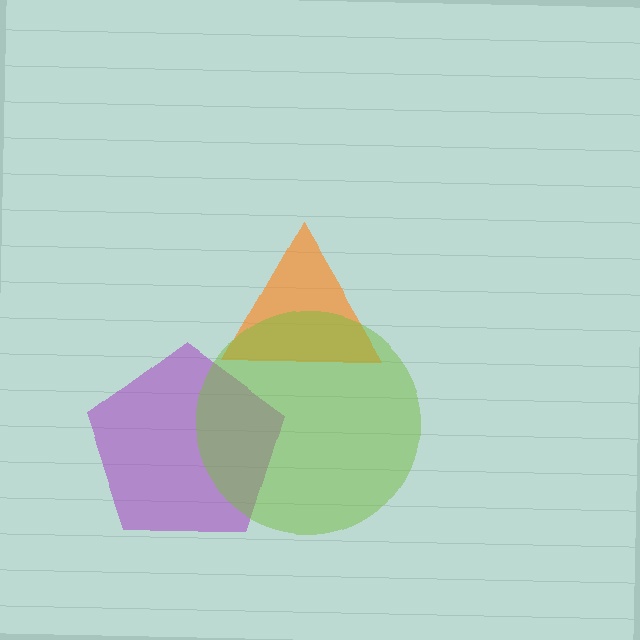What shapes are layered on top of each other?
The layered shapes are: a purple pentagon, an orange triangle, a lime circle.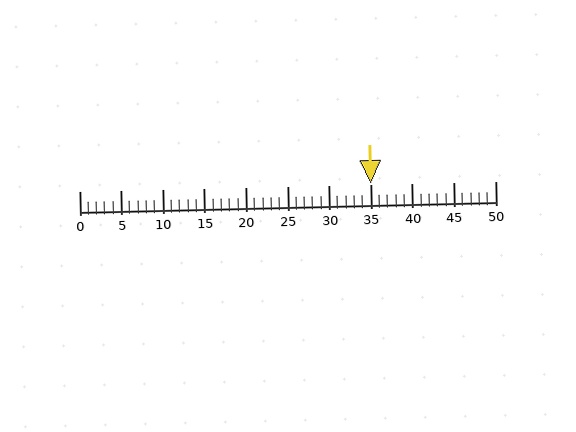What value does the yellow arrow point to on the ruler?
The yellow arrow points to approximately 35.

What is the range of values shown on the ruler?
The ruler shows values from 0 to 50.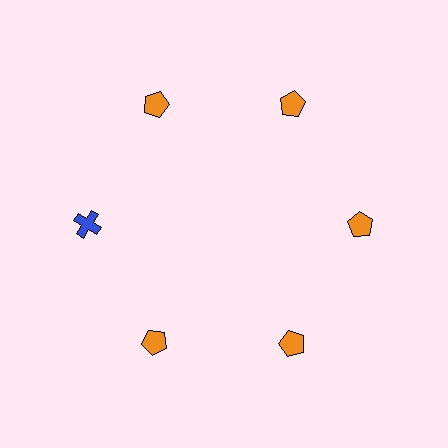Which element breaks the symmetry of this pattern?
The blue cross at roughly the 9 o'clock position breaks the symmetry. All other shapes are orange pentagons.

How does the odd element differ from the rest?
It differs in both color (blue instead of orange) and shape (cross instead of pentagon).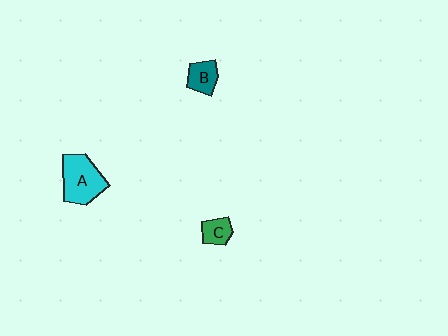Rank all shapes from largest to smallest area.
From largest to smallest: A (cyan), B (teal), C (green).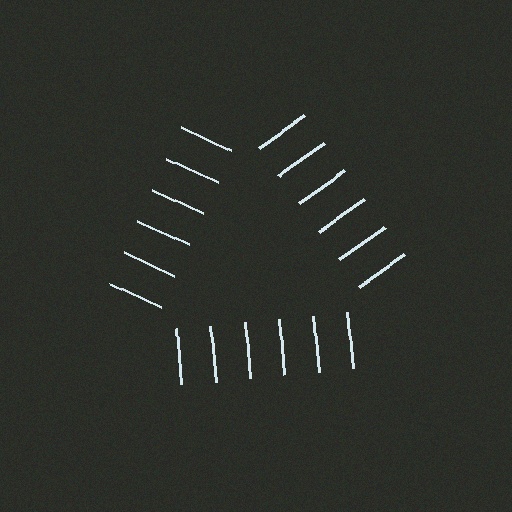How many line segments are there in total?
18 — 6 along each of the 3 edges.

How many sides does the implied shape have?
3 sides — the line-ends trace a triangle.